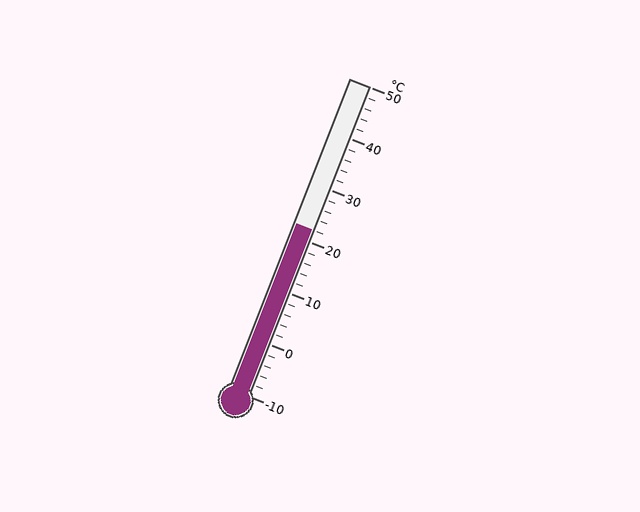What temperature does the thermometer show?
The thermometer shows approximately 22°C.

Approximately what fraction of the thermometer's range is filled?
The thermometer is filled to approximately 55% of its range.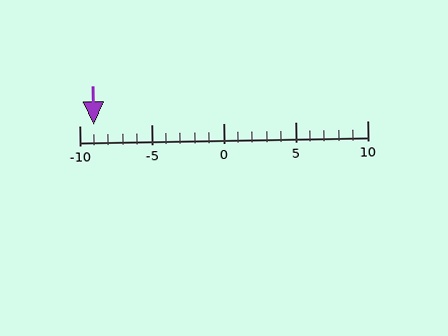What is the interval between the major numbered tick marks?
The major tick marks are spaced 5 units apart.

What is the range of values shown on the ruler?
The ruler shows values from -10 to 10.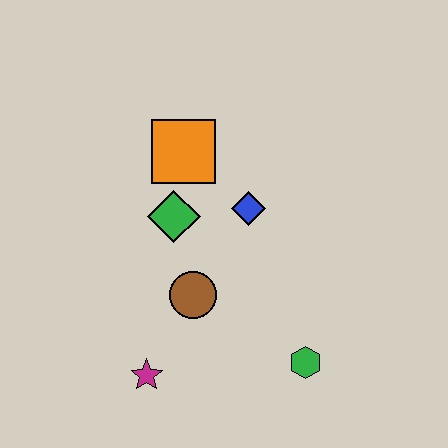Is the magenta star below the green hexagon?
Yes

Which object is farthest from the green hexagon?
The orange square is farthest from the green hexagon.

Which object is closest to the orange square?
The green diamond is closest to the orange square.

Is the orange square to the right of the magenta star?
Yes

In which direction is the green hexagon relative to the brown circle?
The green hexagon is to the right of the brown circle.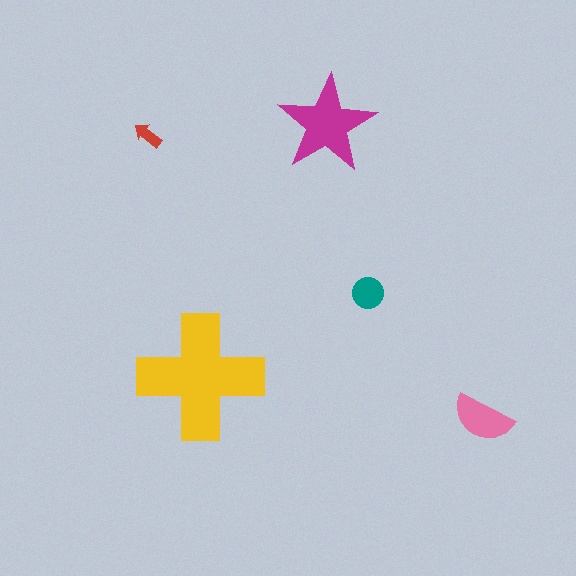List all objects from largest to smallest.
The yellow cross, the magenta star, the pink semicircle, the teal circle, the red arrow.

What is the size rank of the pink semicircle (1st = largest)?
3rd.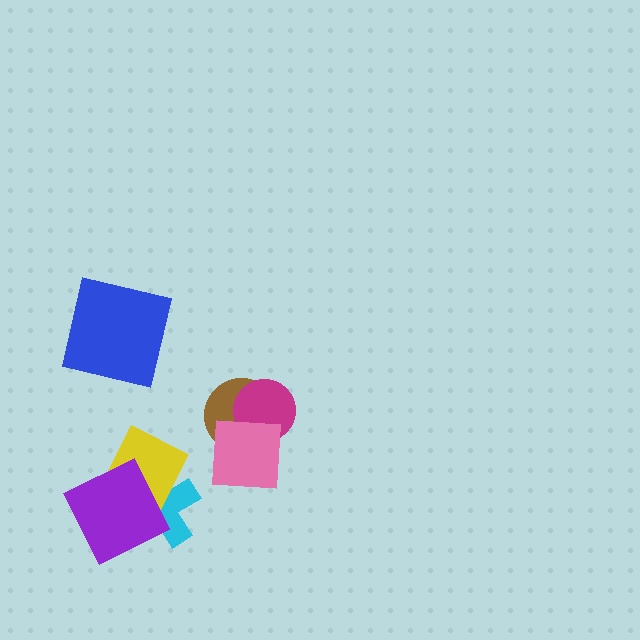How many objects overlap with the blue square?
0 objects overlap with the blue square.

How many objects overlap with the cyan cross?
2 objects overlap with the cyan cross.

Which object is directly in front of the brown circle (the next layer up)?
The magenta circle is directly in front of the brown circle.